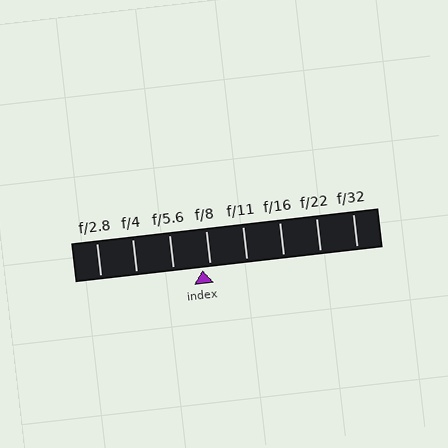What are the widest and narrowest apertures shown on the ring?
The widest aperture shown is f/2.8 and the narrowest is f/32.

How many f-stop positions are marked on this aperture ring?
There are 8 f-stop positions marked.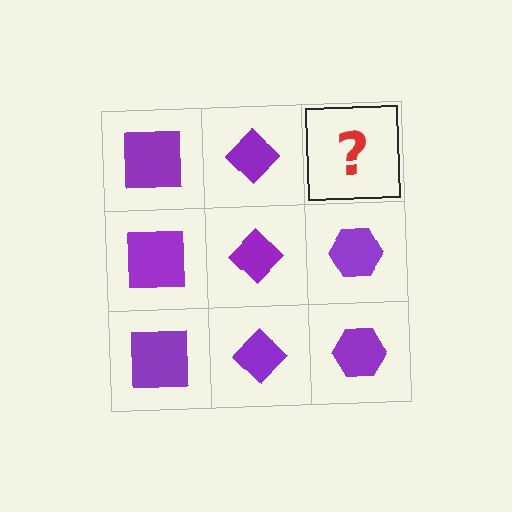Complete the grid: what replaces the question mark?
The question mark should be replaced with a purple hexagon.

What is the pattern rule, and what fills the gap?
The rule is that each column has a consistent shape. The gap should be filled with a purple hexagon.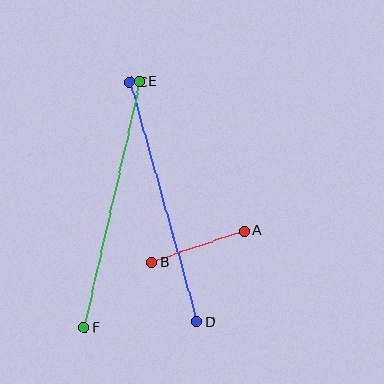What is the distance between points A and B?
The distance is approximately 98 pixels.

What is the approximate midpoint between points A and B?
The midpoint is at approximately (198, 247) pixels.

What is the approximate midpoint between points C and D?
The midpoint is at approximately (163, 202) pixels.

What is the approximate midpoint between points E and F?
The midpoint is at approximately (112, 205) pixels.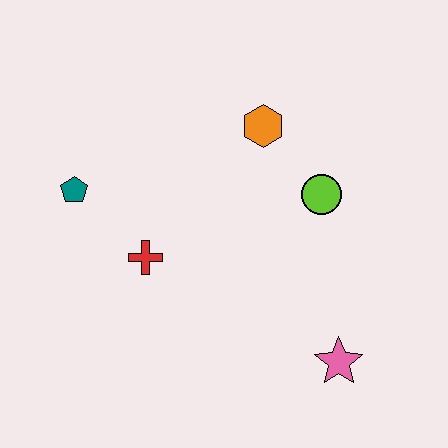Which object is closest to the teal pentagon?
The red cross is closest to the teal pentagon.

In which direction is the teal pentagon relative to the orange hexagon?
The teal pentagon is to the left of the orange hexagon.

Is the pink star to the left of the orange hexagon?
No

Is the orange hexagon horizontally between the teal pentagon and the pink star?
Yes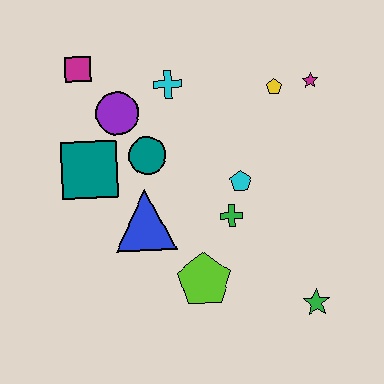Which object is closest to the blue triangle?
The teal circle is closest to the blue triangle.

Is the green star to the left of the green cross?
No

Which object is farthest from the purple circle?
The green star is farthest from the purple circle.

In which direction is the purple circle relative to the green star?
The purple circle is above the green star.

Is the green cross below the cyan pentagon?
Yes